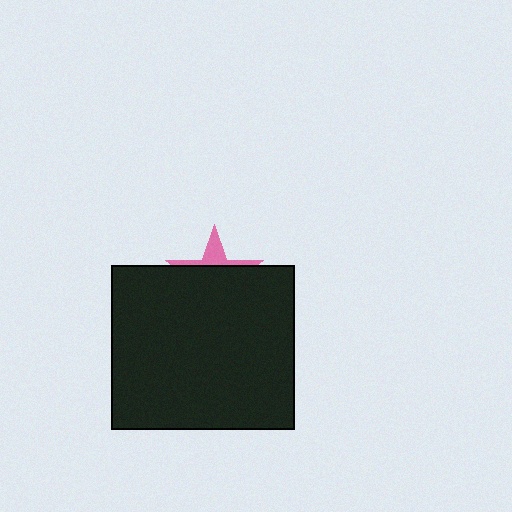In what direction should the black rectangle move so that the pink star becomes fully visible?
The black rectangle should move down. That is the shortest direction to clear the overlap and leave the pink star fully visible.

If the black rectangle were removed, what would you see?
You would see the complete pink star.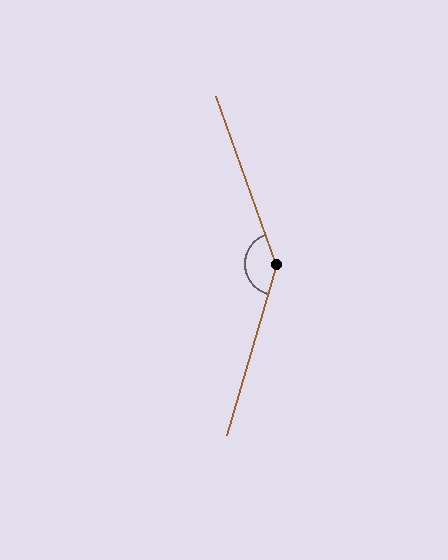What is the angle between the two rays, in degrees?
Approximately 144 degrees.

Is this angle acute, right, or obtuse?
It is obtuse.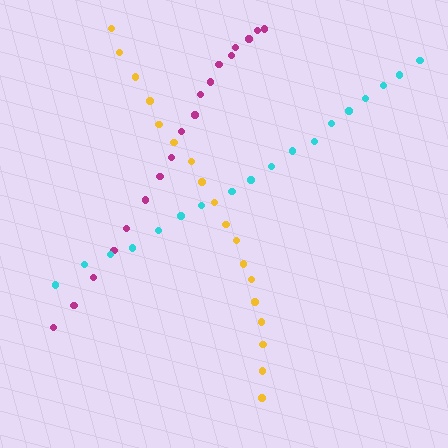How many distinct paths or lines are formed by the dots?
There are 3 distinct paths.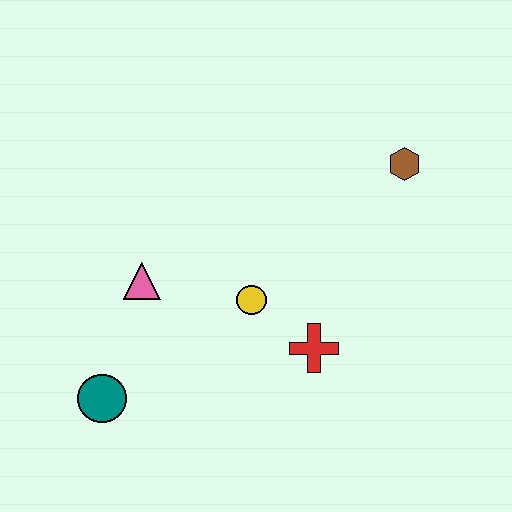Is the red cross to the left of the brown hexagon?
Yes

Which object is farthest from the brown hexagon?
The teal circle is farthest from the brown hexagon.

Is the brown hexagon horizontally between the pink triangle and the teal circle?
No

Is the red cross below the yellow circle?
Yes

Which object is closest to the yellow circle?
The red cross is closest to the yellow circle.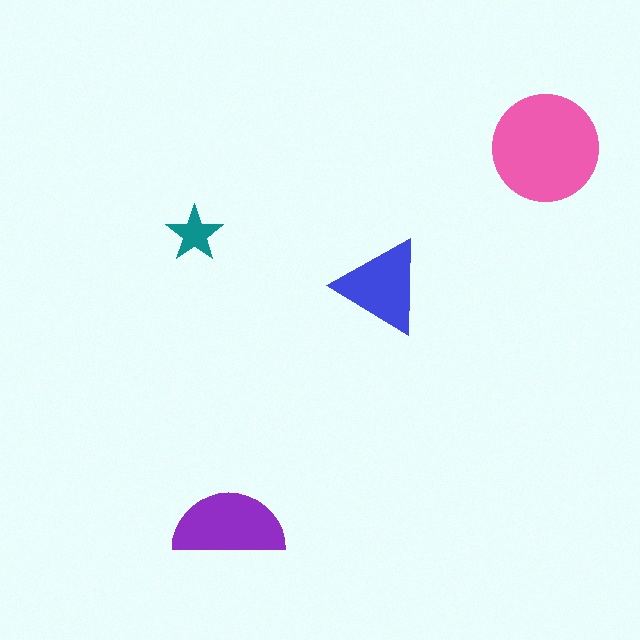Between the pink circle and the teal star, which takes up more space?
The pink circle.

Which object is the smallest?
The teal star.